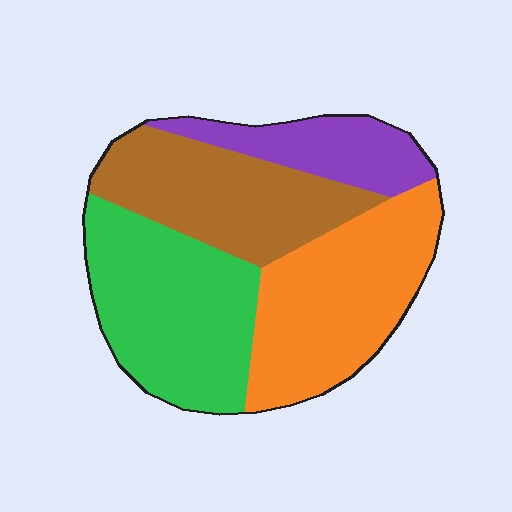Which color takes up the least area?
Purple, at roughly 15%.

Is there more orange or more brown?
Orange.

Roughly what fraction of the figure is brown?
Brown takes up about one quarter (1/4) of the figure.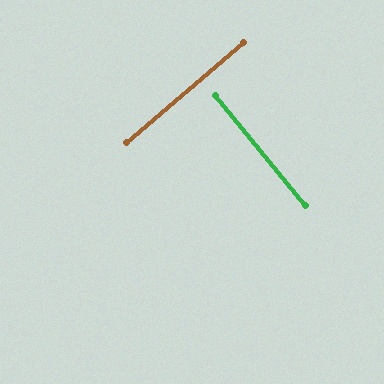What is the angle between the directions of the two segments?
Approximately 89 degrees.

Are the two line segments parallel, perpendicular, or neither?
Perpendicular — they meet at approximately 89°.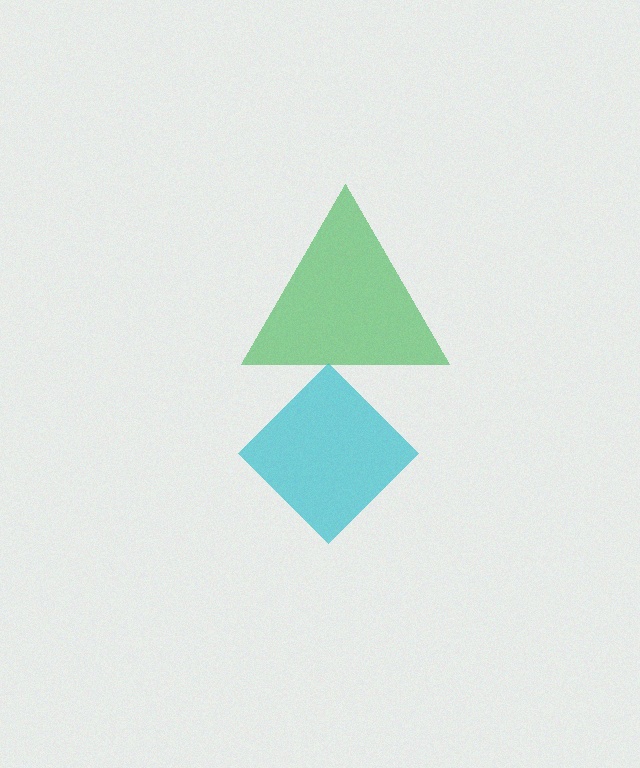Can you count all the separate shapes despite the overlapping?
Yes, there are 2 separate shapes.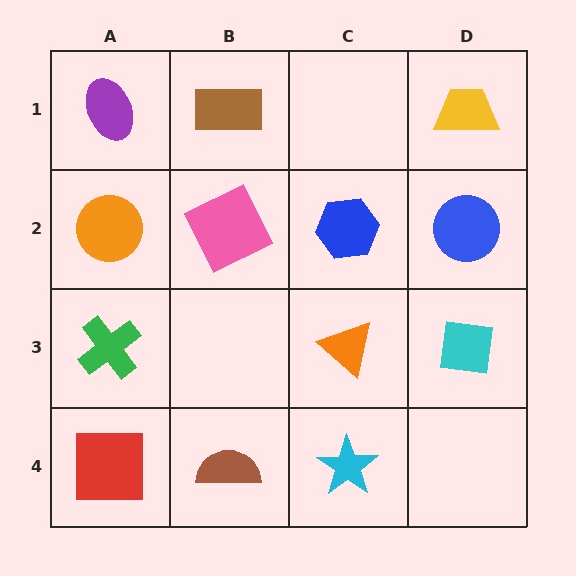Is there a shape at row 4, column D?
No, that cell is empty.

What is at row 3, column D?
A cyan square.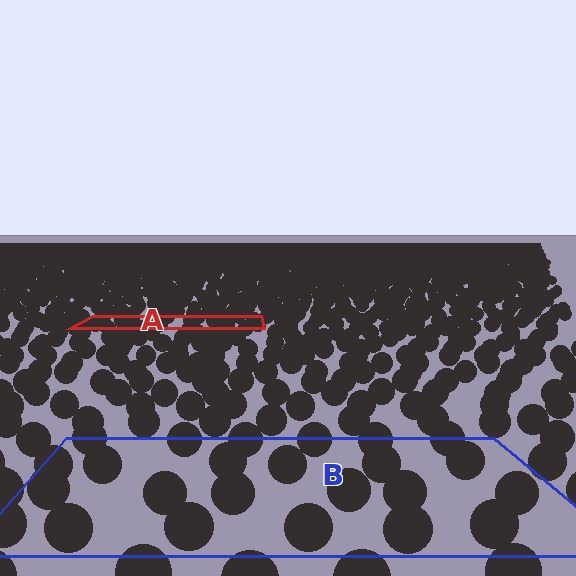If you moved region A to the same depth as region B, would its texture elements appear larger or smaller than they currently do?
They would appear larger. At a closer depth, the same texture elements are projected at a bigger on-screen size.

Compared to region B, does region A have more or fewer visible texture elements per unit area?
Region A has more texture elements per unit area — they are packed more densely because it is farther away.